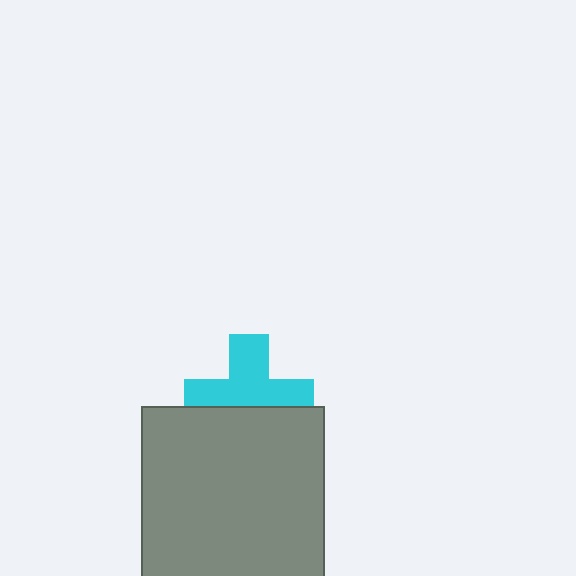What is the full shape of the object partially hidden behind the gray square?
The partially hidden object is a cyan cross.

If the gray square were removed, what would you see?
You would see the complete cyan cross.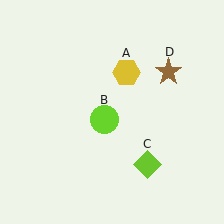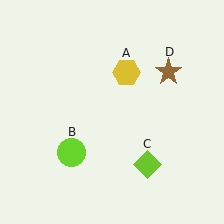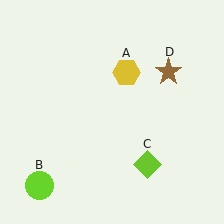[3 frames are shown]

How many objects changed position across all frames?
1 object changed position: lime circle (object B).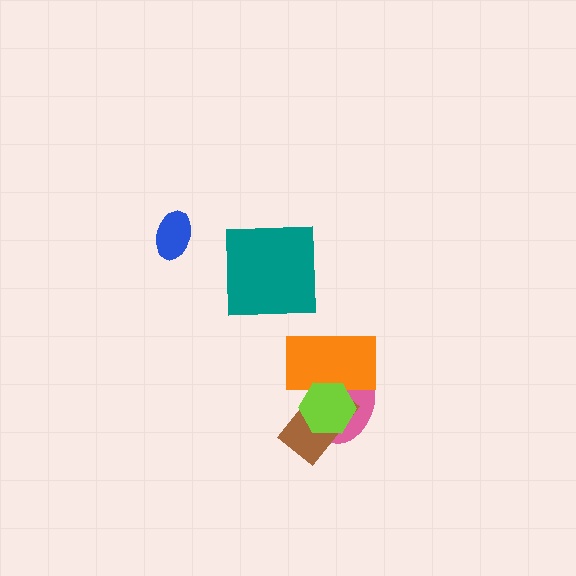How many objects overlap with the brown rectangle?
3 objects overlap with the brown rectangle.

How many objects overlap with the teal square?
0 objects overlap with the teal square.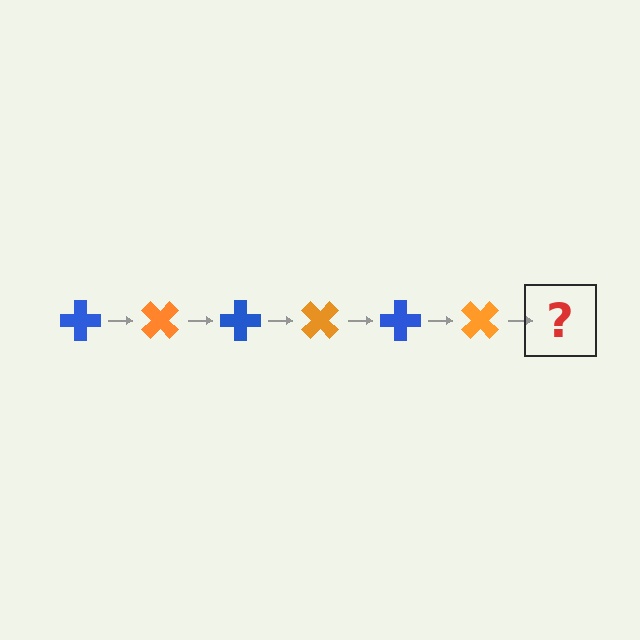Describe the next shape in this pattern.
It should be a blue cross, rotated 270 degrees from the start.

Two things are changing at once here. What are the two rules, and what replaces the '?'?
The two rules are that it rotates 45 degrees each step and the color cycles through blue and orange. The '?' should be a blue cross, rotated 270 degrees from the start.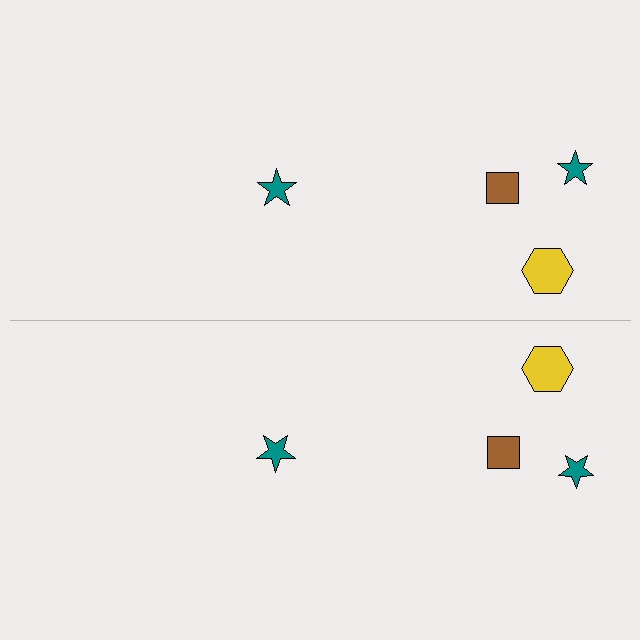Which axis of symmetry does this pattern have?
The pattern has a horizontal axis of symmetry running through the center of the image.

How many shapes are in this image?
There are 8 shapes in this image.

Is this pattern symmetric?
Yes, this pattern has bilateral (reflection) symmetry.